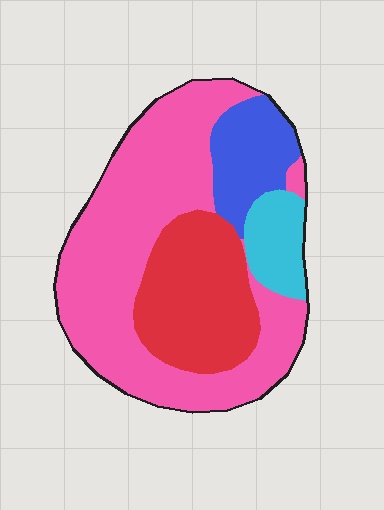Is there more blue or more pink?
Pink.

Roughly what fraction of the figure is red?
Red covers 24% of the figure.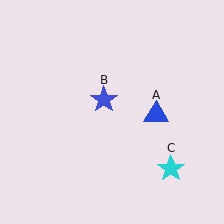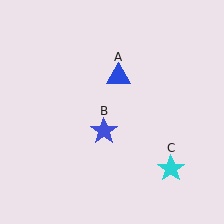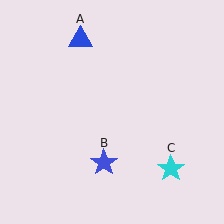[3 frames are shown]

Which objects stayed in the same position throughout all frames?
Cyan star (object C) remained stationary.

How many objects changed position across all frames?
2 objects changed position: blue triangle (object A), blue star (object B).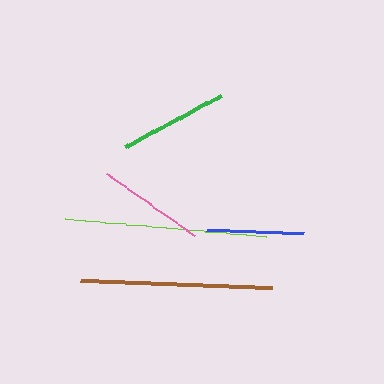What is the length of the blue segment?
The blue segment is approximately 97 pixels long.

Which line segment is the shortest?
The blue line is the shortest at approximately 97 pixels.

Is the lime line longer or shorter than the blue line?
The lime line is longer than the blue line.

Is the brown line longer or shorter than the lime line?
The lime line is longer than the brown line.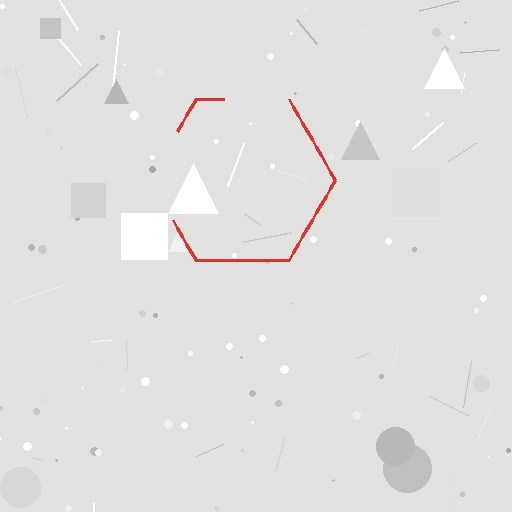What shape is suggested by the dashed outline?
The dashed outline suggests a hexagon.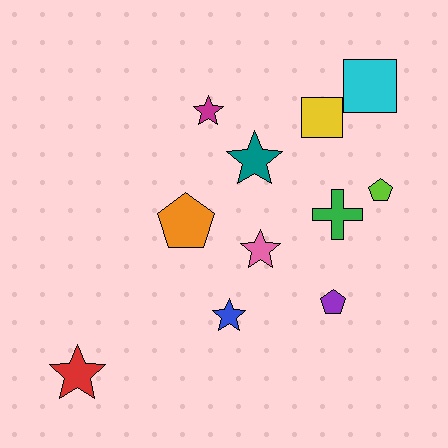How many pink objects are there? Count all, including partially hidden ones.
There is 1 pink object.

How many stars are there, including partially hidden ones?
There are 5 stars.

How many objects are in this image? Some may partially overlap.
There are 11 objects.